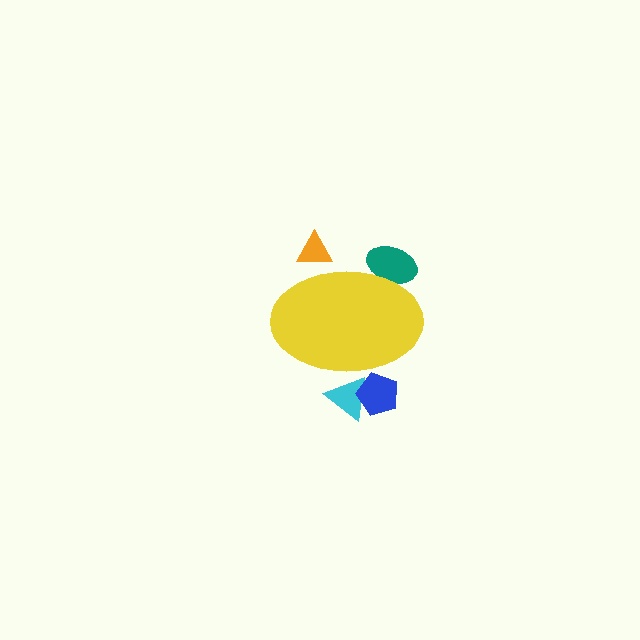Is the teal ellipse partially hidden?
Yes, the teal ellipse is partially hidden behind the yellow ellipse.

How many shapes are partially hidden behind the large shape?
4 shapes are partially hidden.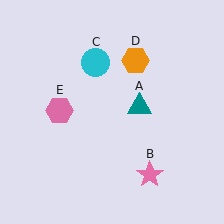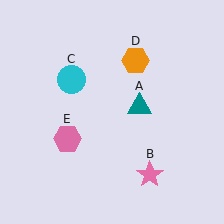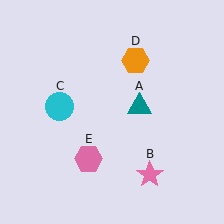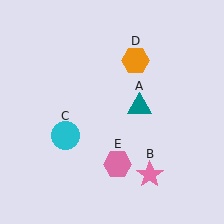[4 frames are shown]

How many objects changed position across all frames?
2 objects changed position: cyan circle (object C), pink hexagon (object E).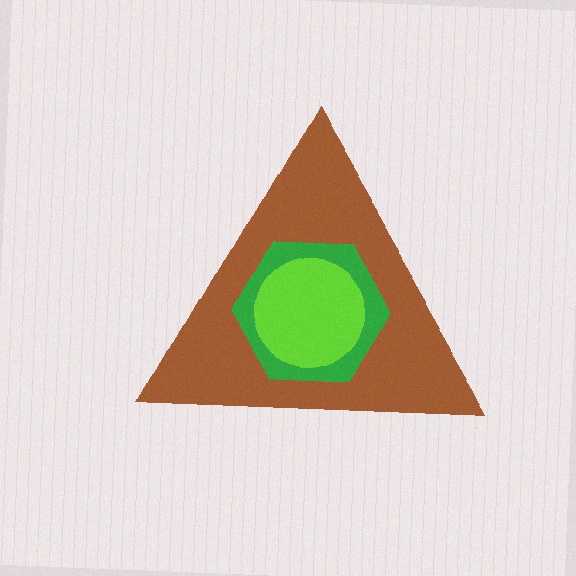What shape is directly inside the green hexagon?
The lime circle.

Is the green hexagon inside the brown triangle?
Yes.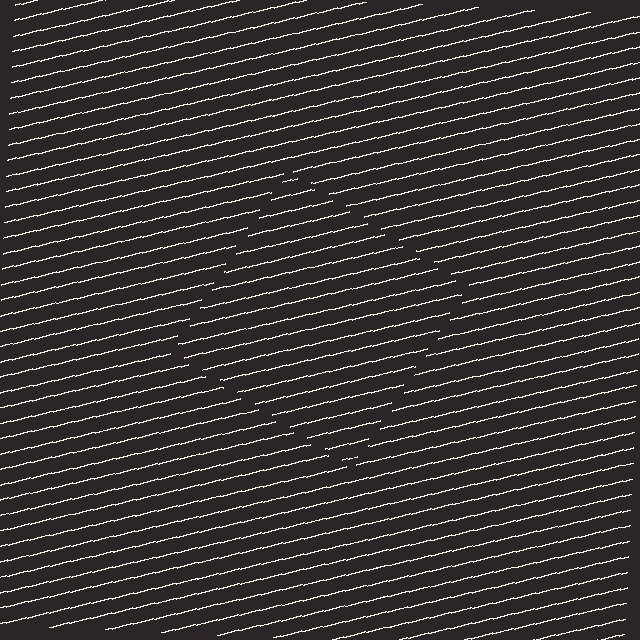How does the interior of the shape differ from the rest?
The interior of the shape contains the same grating, shifted by half a period — the contour is defined by the phase discontinuity where line-ends from the inner and outer gratings abut.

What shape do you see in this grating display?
An illusory square. The interior of the shape contains the same grating, shifted by half a period — the contour is defined by the phase discontinuity where line-ends from the inner and outer gratings abut.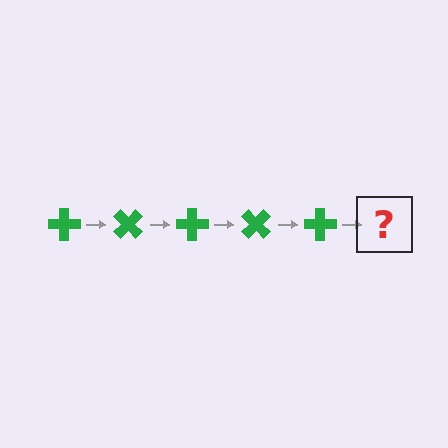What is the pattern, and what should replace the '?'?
The pattern is that the cross rotates 45 degrees each step. The '?' should be a green cross rotated 225 degrees.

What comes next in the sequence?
The next element should be a green cross rotated 225 degrees.